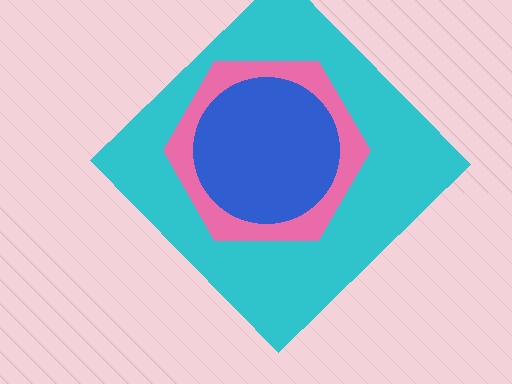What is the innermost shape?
The blue circle.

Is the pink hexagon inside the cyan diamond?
Yes.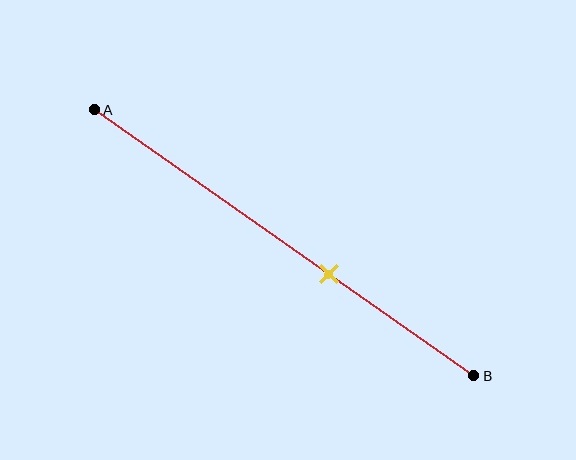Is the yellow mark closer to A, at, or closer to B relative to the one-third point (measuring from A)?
The yellow mark is closer to point B than the one-third point of segment AB.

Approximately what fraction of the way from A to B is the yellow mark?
The yellow mark is approximately 60% of the way from A to B.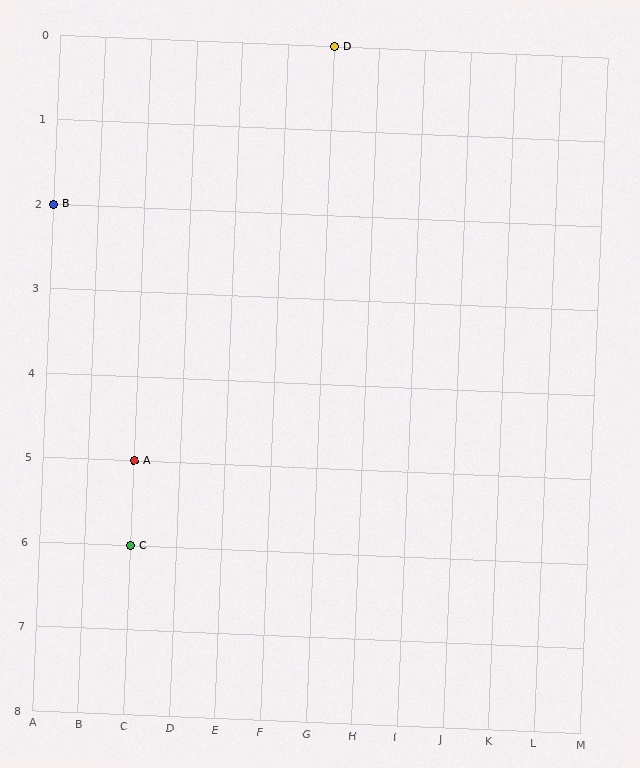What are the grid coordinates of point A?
Point A is at grid coordinates (C, 5).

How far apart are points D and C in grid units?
Points D and C are 4 columns and 6 rows apart (about 7.2 grid units diagonally).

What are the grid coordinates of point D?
Point D is at grid coordinates (G, 0).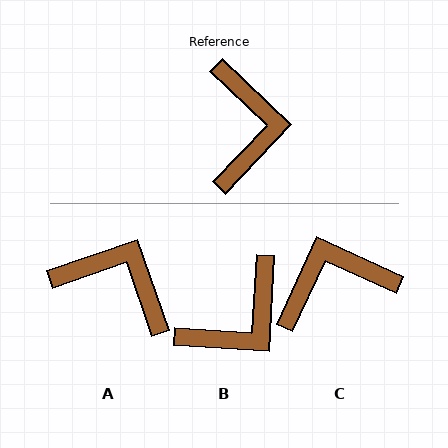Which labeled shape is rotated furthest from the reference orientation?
C, about 109 degrees away.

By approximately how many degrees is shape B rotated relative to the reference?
Approximately 50 degrees clockwise.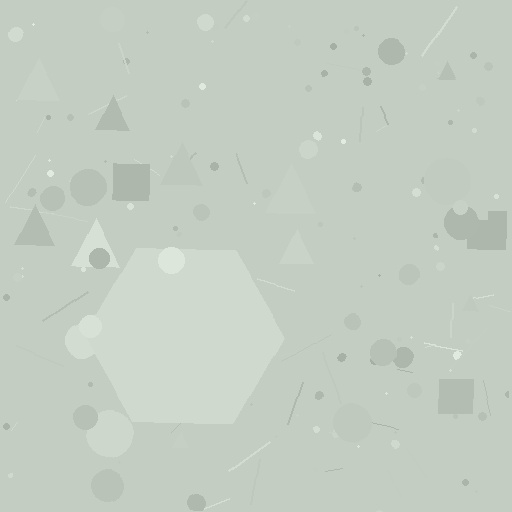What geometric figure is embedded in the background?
A hexagon is embedded in the background.